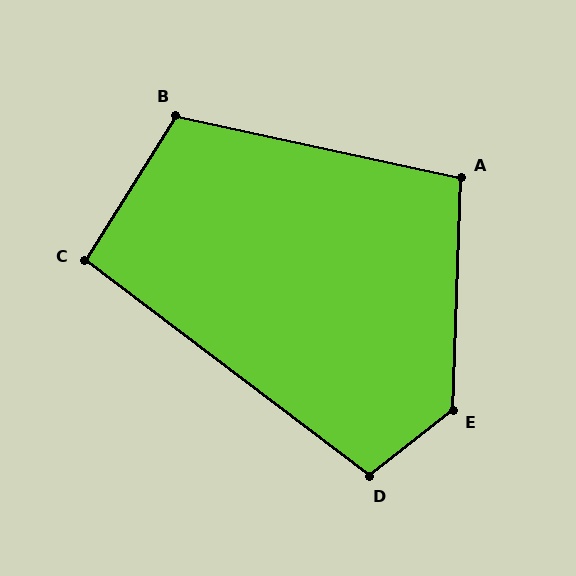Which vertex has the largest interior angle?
E, at approximately 130 degrees.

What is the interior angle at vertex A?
Approximately 100 degrees (obtuse).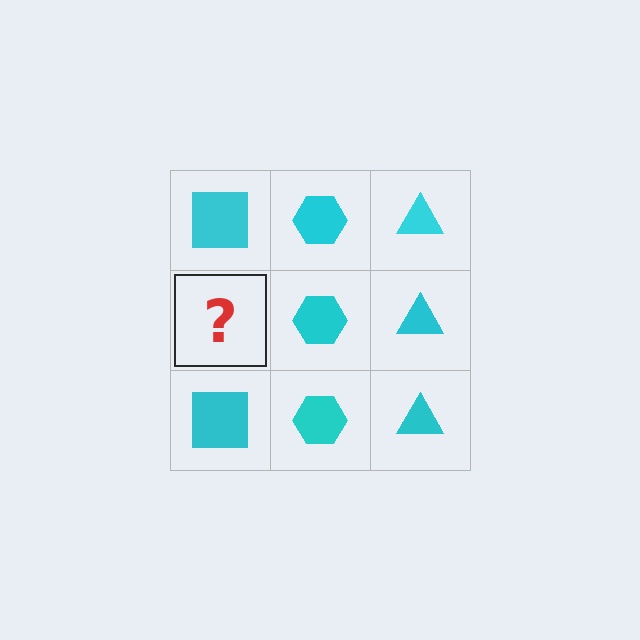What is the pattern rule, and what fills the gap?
The rule is that each column has a consistent shape. The gap should be filled with a cyan square.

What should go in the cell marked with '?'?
The missing cell should contain a cyan square.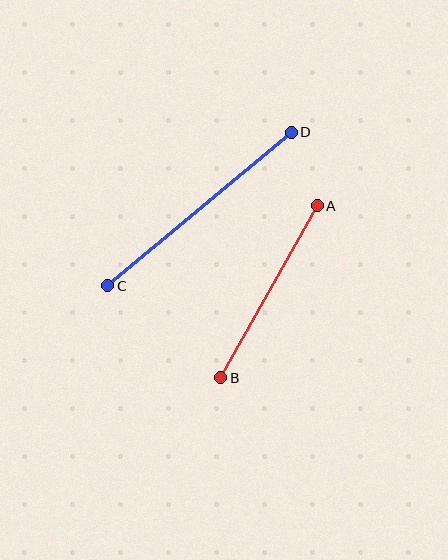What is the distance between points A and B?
The distance is approximately 197 pixels.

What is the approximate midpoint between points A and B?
The midpoint is at approximately (269, 292) pixels.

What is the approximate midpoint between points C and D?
The midpoint is at approximately (199, 209) pixels.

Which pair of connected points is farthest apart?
Points C and D are farthest apart.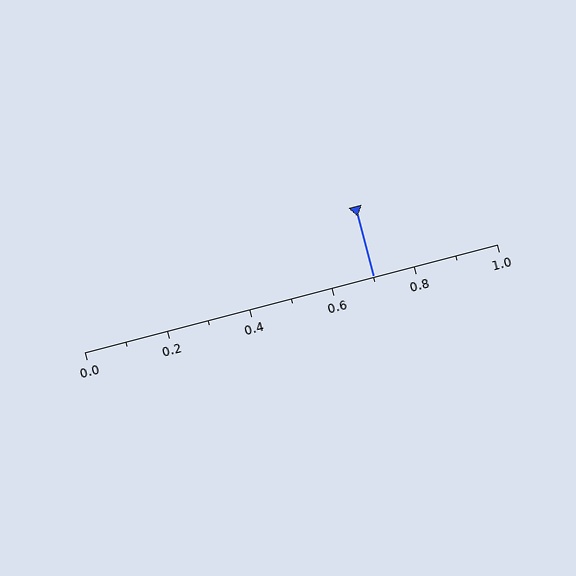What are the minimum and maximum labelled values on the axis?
The axis runs from 0.0 to 1.0.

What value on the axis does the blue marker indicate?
The marker indicates approximately 0.7.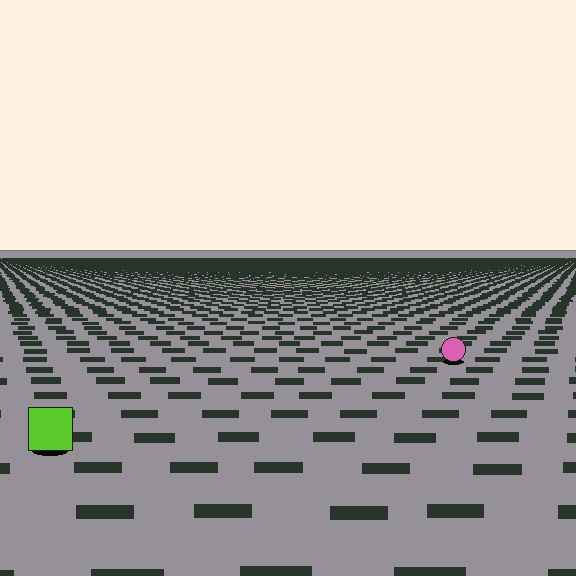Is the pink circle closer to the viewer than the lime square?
No. The lime square is closer — you can tell from the texture gradient: the ground texture is coarser near it.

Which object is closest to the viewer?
The lime square is closest. The texture marks near it are larger and more spread out.